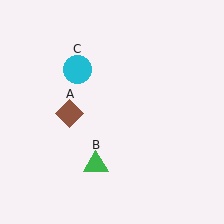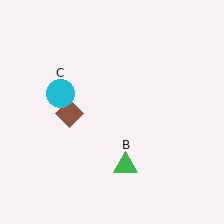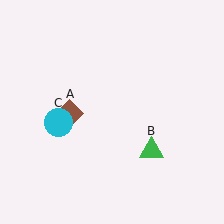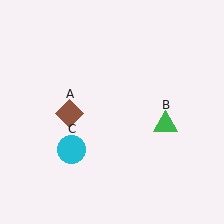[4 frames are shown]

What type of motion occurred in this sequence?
The green triangle (object B), cyan circle (object C) rotated counterclockwise around the center of the scene.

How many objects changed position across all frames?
2 objects changed position: green triangle (object B), cyan circle (object C).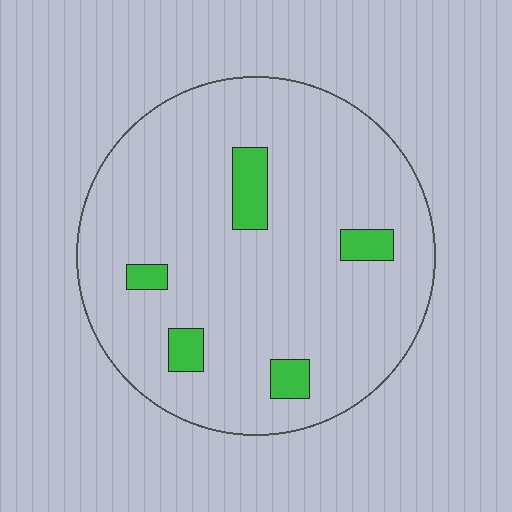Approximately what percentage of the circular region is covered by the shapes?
Approximately 10%.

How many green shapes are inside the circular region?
5.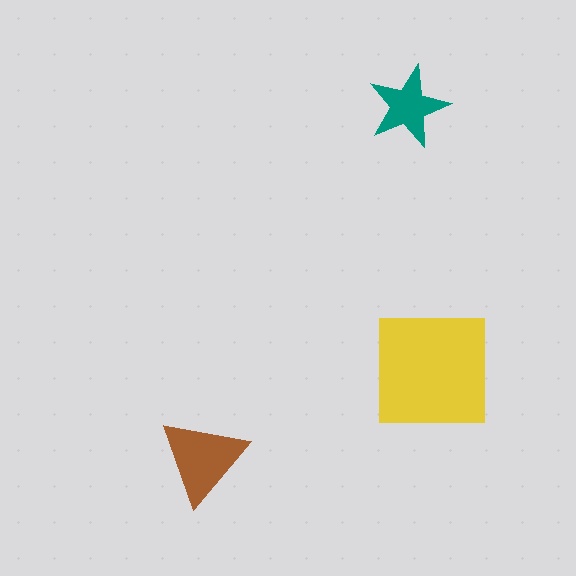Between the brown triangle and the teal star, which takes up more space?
The brown triangle.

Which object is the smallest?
The teal star.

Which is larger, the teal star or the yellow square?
The yellow square.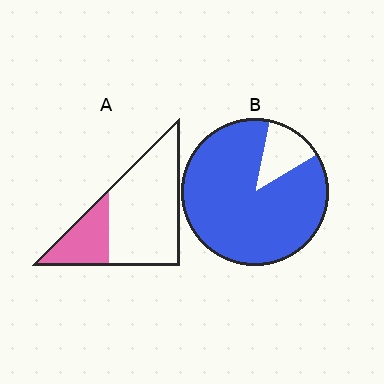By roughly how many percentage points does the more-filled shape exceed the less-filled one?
By roughly 60 percentage points (B over A).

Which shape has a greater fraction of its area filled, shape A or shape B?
Shape B.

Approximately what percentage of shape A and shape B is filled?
A is approximately 25% and B is approximately 85%.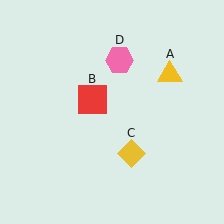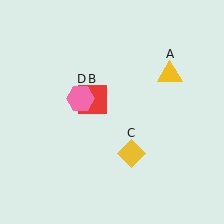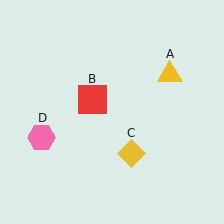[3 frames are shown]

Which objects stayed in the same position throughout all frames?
Yellow triangle (object A) and red square (object B) and yellow diamond (object C) remained stationary.